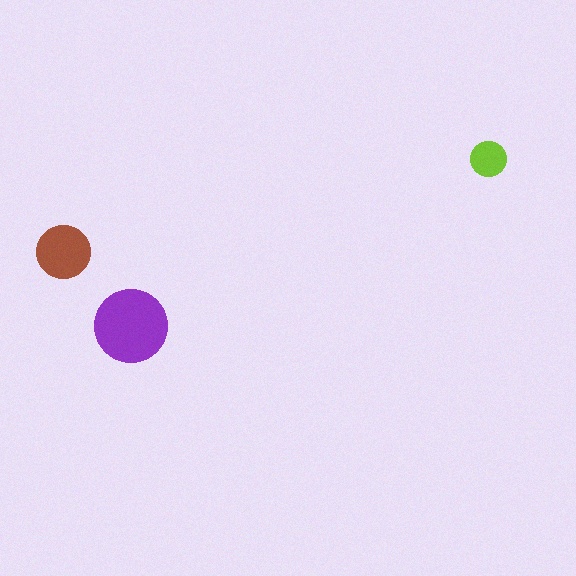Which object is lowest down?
The purple circle is bottommost.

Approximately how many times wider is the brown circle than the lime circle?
About 1.5 times wider.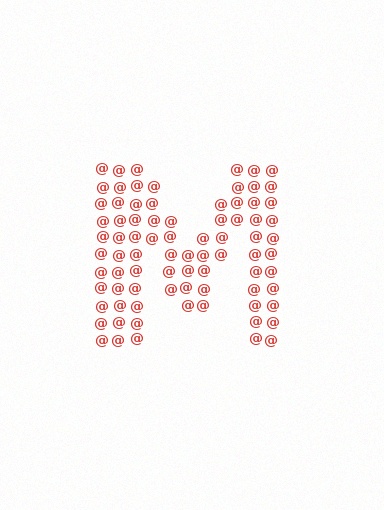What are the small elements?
The small elements are at signs.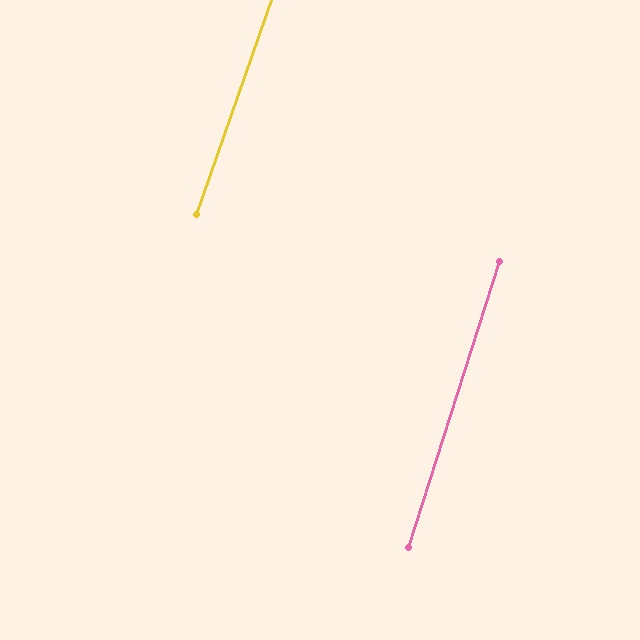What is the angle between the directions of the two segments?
Approximately 2 degrees.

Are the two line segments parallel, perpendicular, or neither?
Parallel — their directions differ by only 1.6°.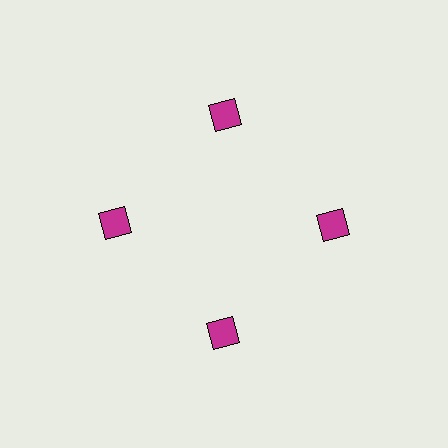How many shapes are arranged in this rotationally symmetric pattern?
There are 4 shapes, arranged in 4 groups of 1.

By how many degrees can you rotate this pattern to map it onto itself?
The pattern maps onto itself every 90 degrees of rotation.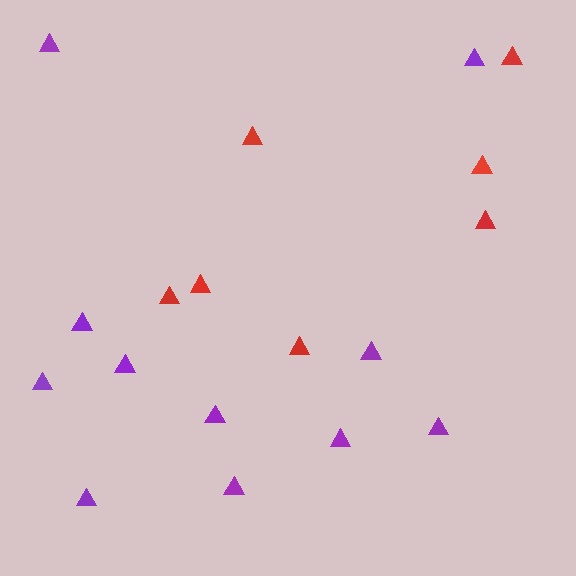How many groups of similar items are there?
There are 2 groups: one group of red triangles (7) and one group of purple triangles (11).